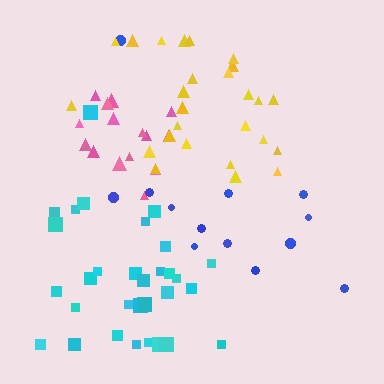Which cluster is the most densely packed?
Pink.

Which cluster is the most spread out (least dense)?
Blue.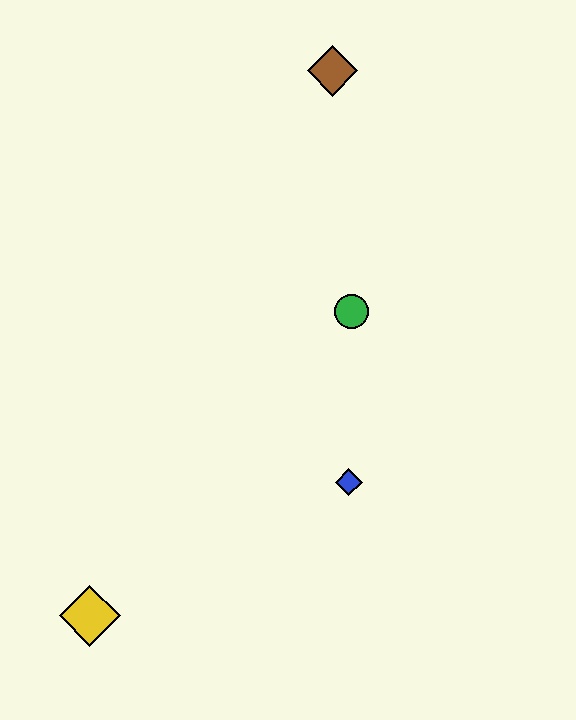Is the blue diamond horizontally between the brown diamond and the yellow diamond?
No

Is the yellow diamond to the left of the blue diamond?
Yes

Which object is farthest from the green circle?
The yellow diamond is farthest from the green circle.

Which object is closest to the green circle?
The blue diamond is closest to the green circle.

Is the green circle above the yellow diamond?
Yes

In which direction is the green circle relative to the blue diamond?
The green circle is above the blue diamond.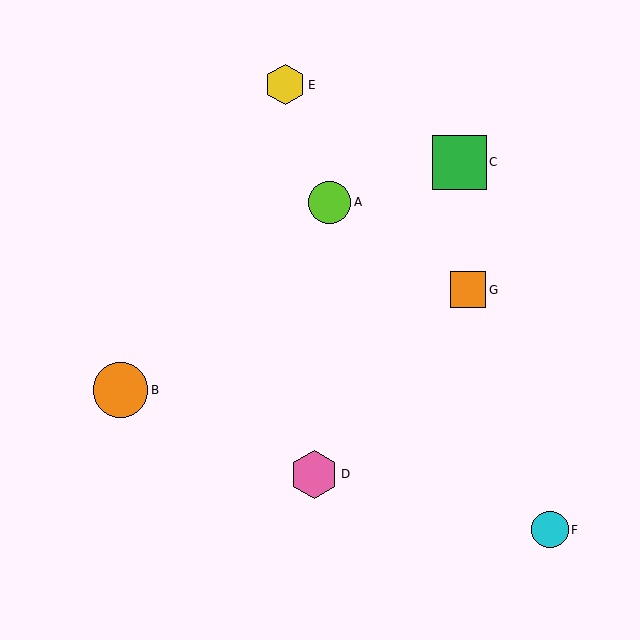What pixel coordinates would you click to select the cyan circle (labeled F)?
Click at (550, 530) to select the cyan circle F.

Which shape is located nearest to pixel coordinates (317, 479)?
The pink hexagon (labeled D) at (314, 474) is nearest to that location.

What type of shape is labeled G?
Shape G is an orange square.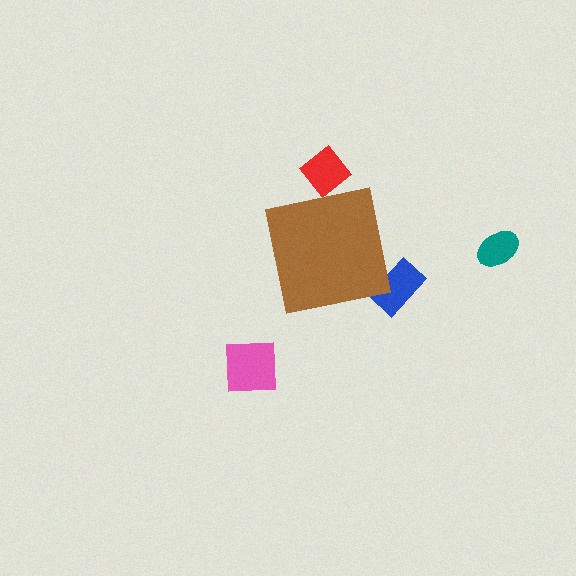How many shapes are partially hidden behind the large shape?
2 shapes are partially hidden.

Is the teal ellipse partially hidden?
No, the teal ellipse is fully visible.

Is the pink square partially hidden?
No, the pink square is fully visible.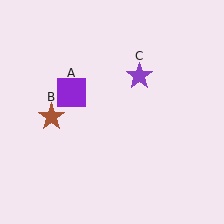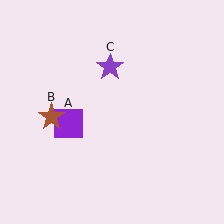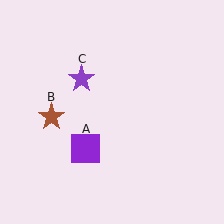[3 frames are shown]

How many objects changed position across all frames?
2 objects changed position: purple square (object A), purple star (object C).